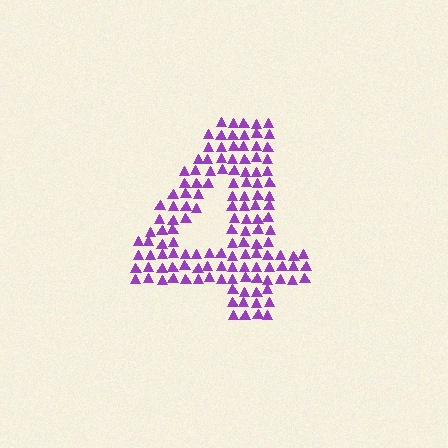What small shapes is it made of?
It is made of small triangles.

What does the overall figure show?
The overall figure shows the digit 4.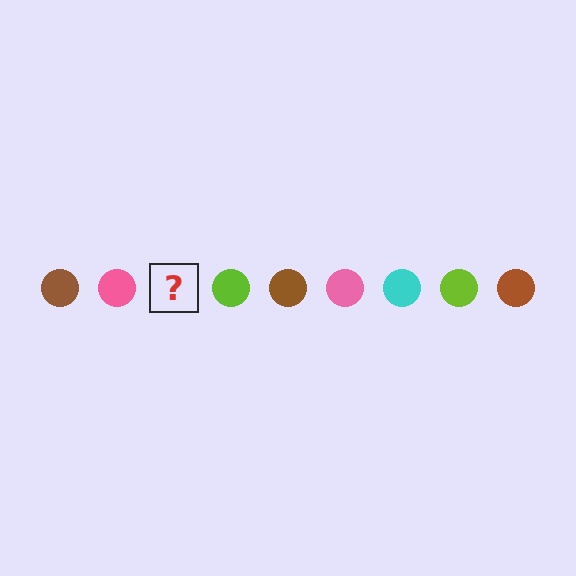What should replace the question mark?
The question mark should be replaced with a cyan circle.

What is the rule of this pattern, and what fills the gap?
The rule is that the pattern cycles through brown, pink, cyan, lime circles. The gap should be filled with a cyan circle.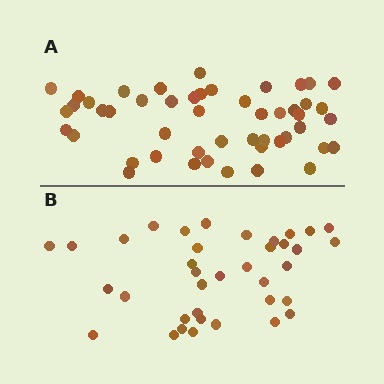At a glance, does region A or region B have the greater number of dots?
Region A (the top region) has more dots.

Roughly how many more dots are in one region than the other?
Region A has roughly 12 or so more dots than region B.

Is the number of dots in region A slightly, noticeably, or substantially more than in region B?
Region A has noticeably more, but not dramatically so. The ratio is roughly 1.3 to 1.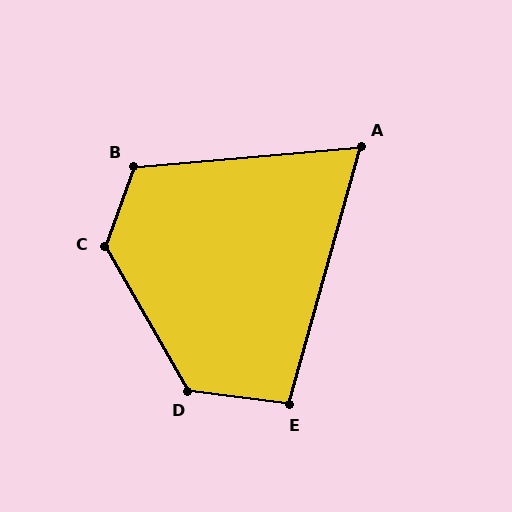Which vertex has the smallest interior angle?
A, at approximately 69 degrees.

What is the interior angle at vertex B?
Approximately 115 degrees (obtuse).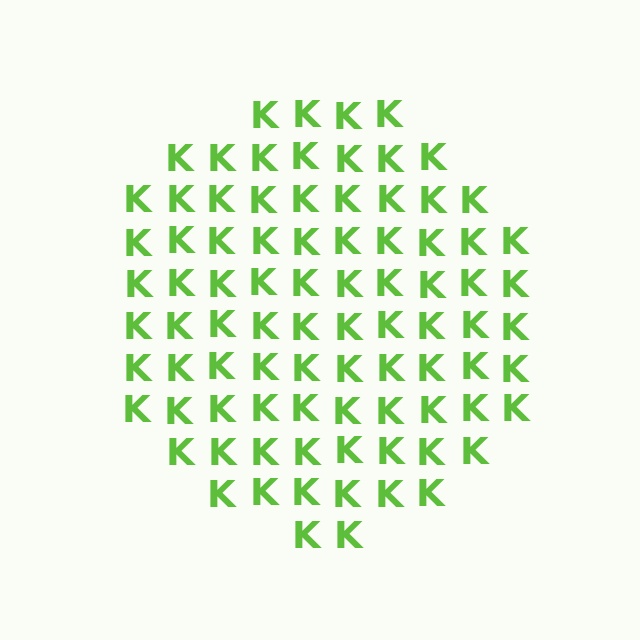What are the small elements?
The small elements are letter K's.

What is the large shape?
The large shape is a circle.